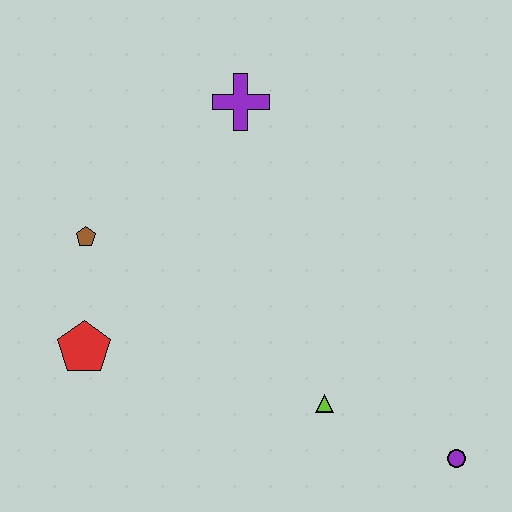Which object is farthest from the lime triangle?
The purple cross is farthest from the lime triangle.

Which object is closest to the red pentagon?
The brown pentagon is closest to the red pentagon.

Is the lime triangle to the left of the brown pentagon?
No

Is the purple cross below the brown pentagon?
No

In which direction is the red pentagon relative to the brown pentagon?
The red pentagon is below the brown pentagon.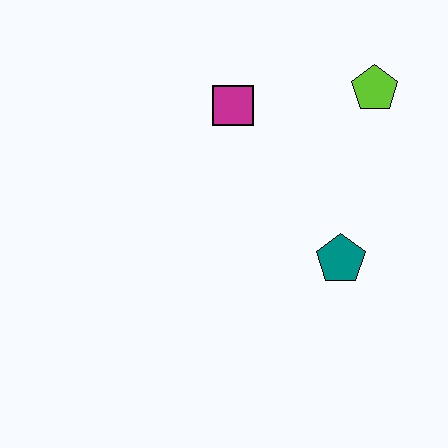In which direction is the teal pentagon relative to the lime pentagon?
The teal pentagon is below the lime pentagon.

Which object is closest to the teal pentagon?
The lime pentagon is closest to the teal pentagon.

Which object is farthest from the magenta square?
The teal pentagon is farthest from the magenta square.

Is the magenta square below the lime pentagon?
Yes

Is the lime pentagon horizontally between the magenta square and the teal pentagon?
No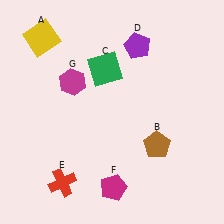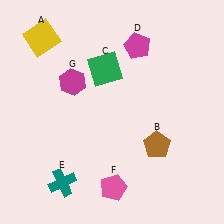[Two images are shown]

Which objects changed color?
D changed from purple to magenta. E changed from red to teal. F changed from magenta to pink.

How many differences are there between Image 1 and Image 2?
There are 3 differences between the two images.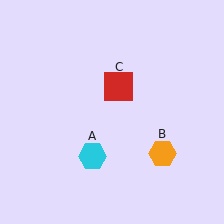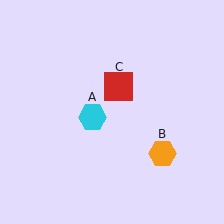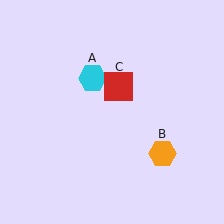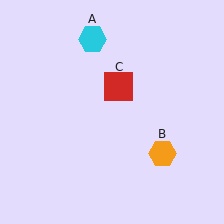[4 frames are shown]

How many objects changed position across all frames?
1 object changed position: cyan hexagon (object A).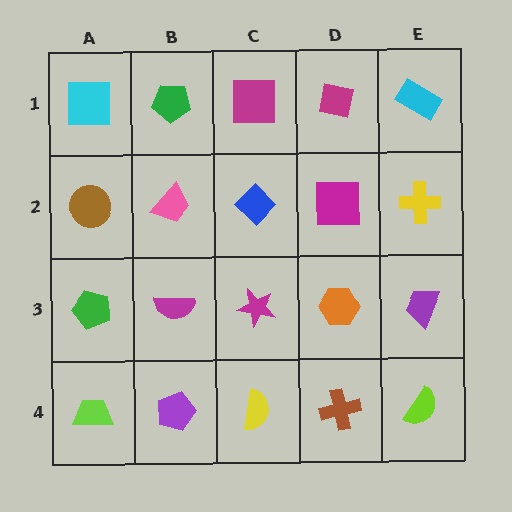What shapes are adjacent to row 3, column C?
A blue diamond (row 2, column C), a yellow semicircle (row 4, column C), a magenta semicircle (row 3, column B), an orange hexagon (row 3, column D).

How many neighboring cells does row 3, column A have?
3.